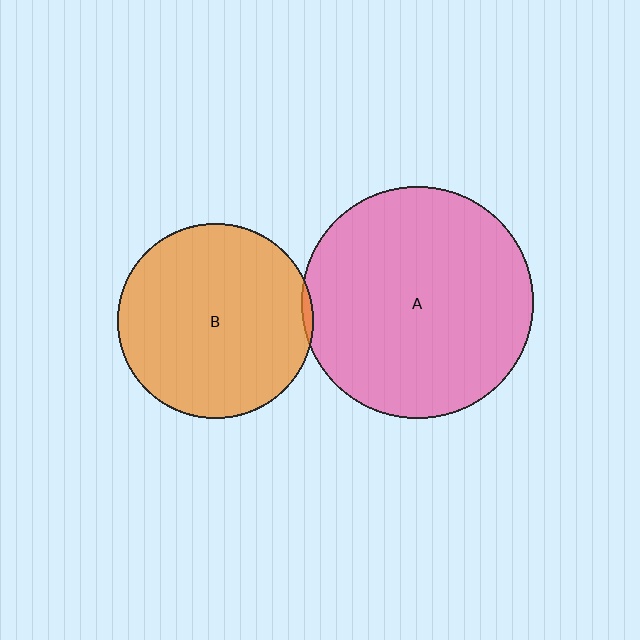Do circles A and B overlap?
Yes.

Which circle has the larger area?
Circle A (pink).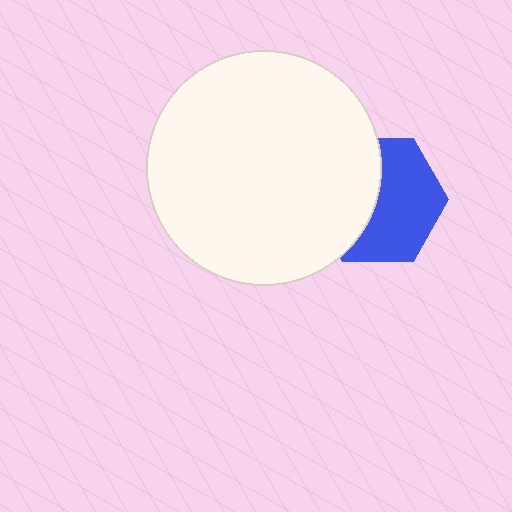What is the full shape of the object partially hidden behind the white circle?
The partially hidden object is a blue hexagon.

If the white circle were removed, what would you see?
You would see the complete blue hexagon.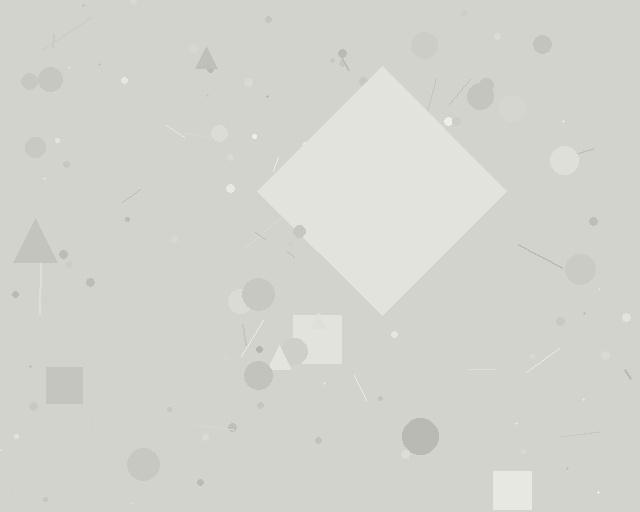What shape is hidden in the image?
A diamond is hidden in the image.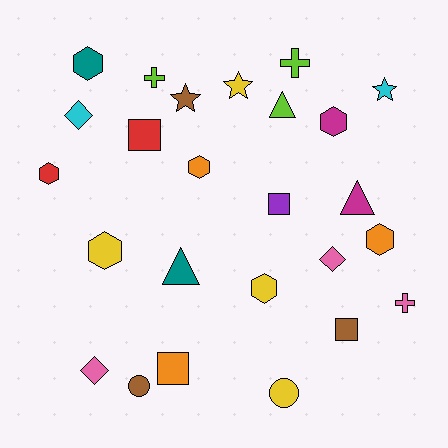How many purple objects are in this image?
There is 1 purple object.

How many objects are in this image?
There are 25 objects.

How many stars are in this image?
There are 3 stars.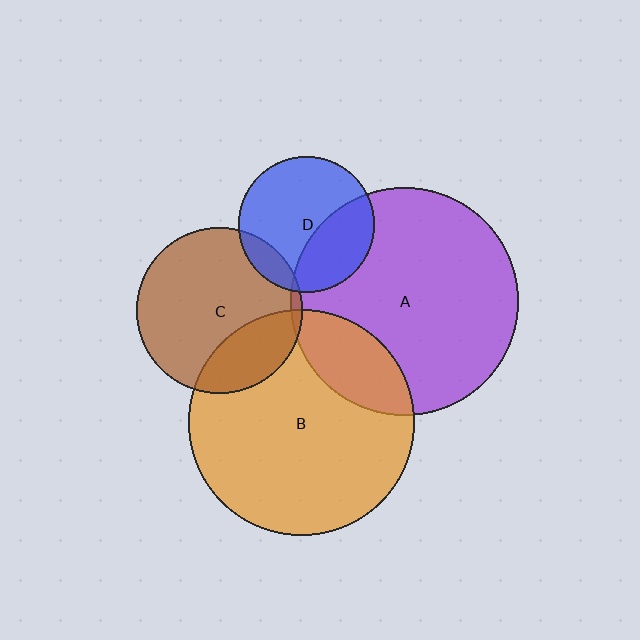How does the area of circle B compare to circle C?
Approximately 1.8 times.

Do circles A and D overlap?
Yes.